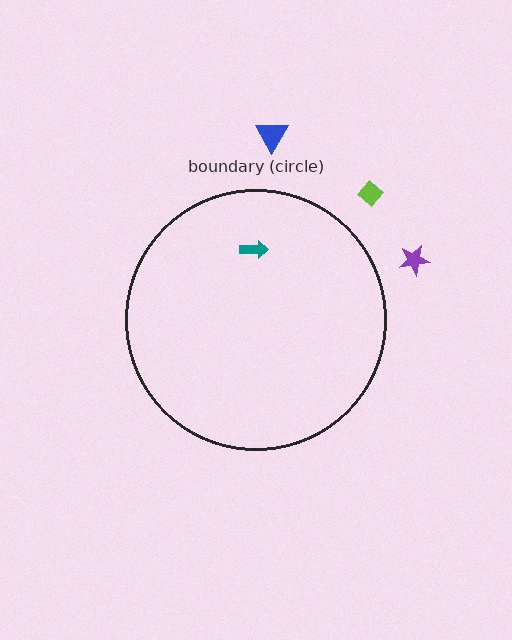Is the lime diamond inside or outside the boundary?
Outside.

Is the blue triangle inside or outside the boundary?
Outside.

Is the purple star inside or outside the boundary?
Outside.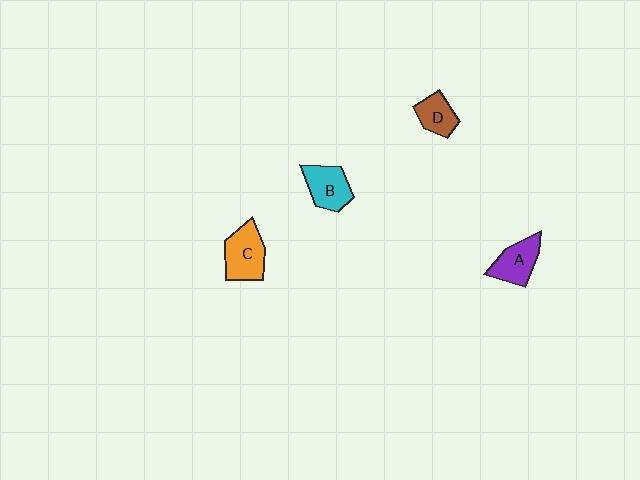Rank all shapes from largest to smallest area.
From largest to smallest: C (orange), B (cyan), A (purple), D (brown).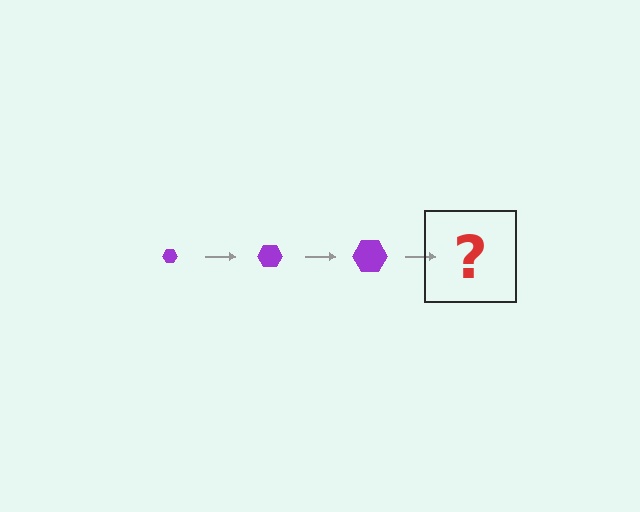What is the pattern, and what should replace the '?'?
The pattern is that the hexagon gets progressively larger each step. The '?' should be a purple hexagon, larger than the previous one.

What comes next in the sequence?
The next element should be a purple hexagon, larger than the previous one.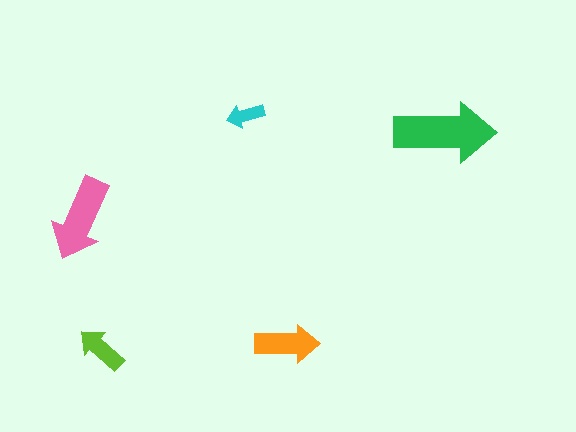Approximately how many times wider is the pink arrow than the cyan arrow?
About 2 times wider.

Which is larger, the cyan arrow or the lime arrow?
The lime one.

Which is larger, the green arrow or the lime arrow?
The green one.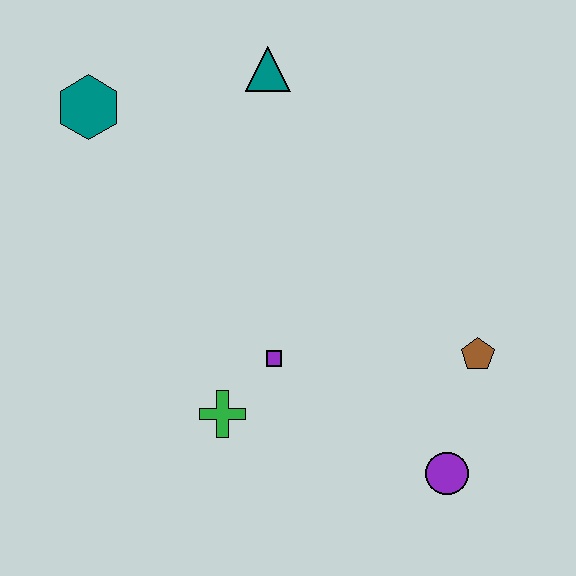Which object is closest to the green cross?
The purple square is closest to the green cross.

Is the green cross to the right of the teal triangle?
No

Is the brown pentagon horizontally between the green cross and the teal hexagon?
No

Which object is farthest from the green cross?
The teal triangle is farthest from the green cross.